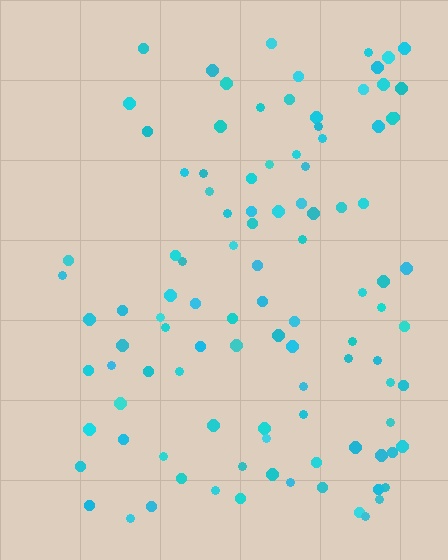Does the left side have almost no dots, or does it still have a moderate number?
Still a moderate number, just noticeably fewer than the right.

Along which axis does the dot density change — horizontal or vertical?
Horizontal.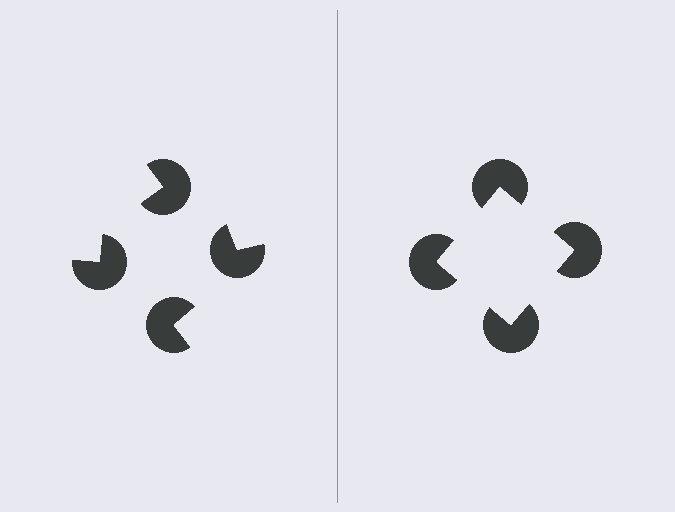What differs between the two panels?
The pac-man discs are positioned identically on both sides; only the wedge orientations differ. On the right they align to a square; on the left they are misaligned.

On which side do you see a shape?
An illusory square appears on the right side. On the left side the wedge cuts are rotated, so no coherent shape forms.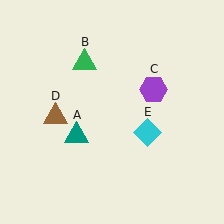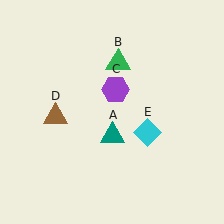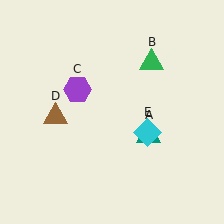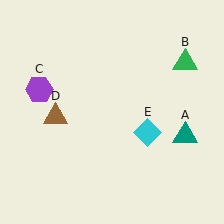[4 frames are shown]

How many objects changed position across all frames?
3 objects changed position: teal triangle (object A), green triangle (object B), purple hexagon (object C).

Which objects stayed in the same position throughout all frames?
Brown triangle (object D) and cyan diamond (object E) remained stationary.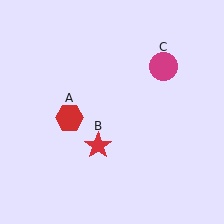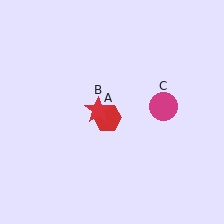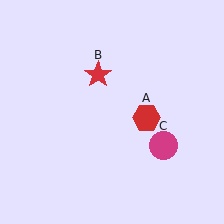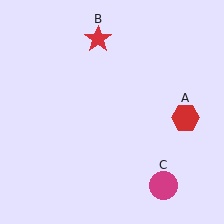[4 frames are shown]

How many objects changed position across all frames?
3 objects changed position: red hexagon (object A), red star (object B), magenta circle (object C).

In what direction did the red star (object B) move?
The red star (object B) moved up.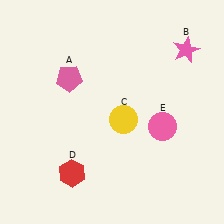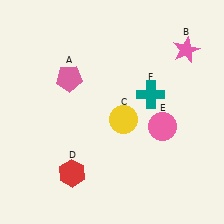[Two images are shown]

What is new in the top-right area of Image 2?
A teal cross (F) was added in the top-right area of Image 2.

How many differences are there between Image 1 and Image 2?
There is 1 difference between the two images.